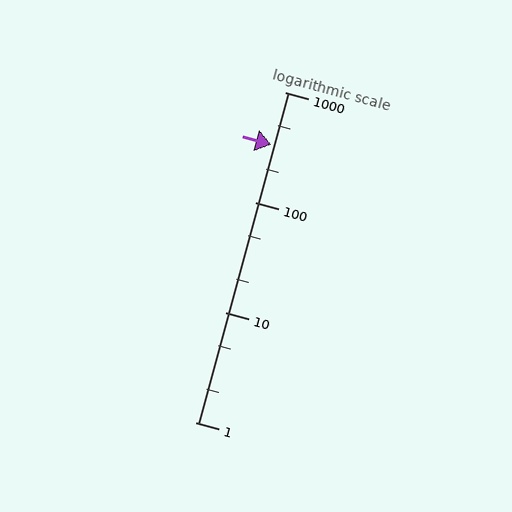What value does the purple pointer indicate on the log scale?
The pointer indicates approximately 330.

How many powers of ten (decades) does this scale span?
The scale spans 3 decades, from 1 to 1000.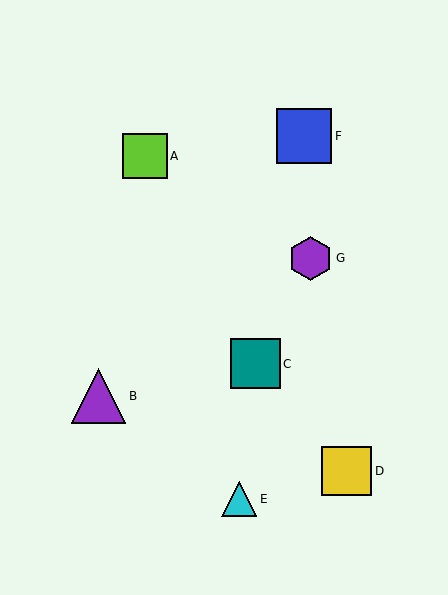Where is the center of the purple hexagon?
The center of the purple hexagon is at (311, 258).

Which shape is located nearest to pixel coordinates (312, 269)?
The purple hexagon (labeled G) at (311, 258) is nearest to that location.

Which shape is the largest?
The blue square (labeled F) is the largest.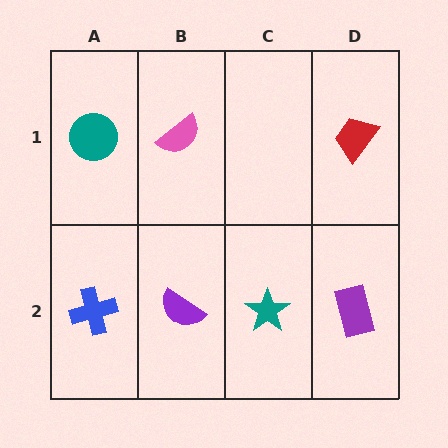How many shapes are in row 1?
3 shapes.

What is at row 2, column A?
A blue cross.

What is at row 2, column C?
A teal star.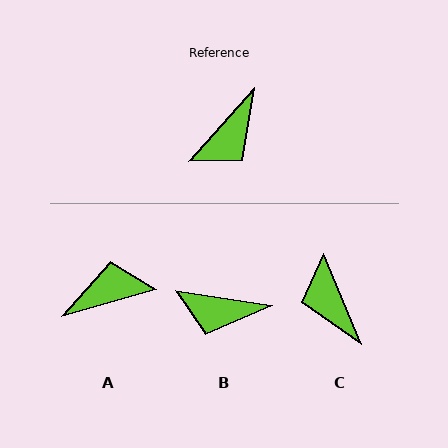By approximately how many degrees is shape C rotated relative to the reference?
Approximately 116 degrees clockwise.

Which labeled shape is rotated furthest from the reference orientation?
A, about 147 degrees away.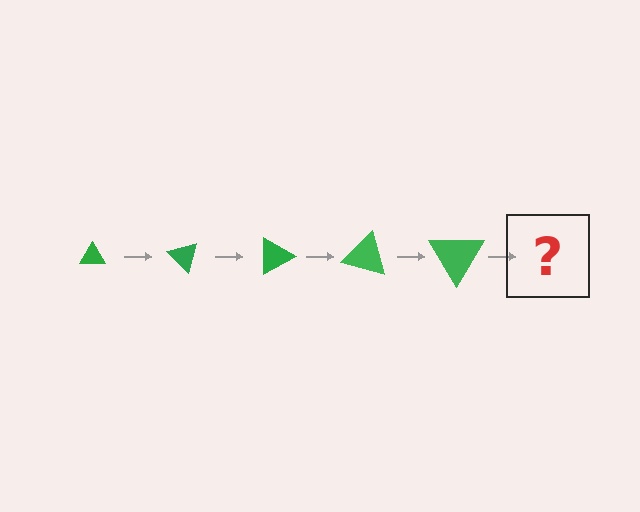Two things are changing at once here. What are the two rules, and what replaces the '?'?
The two rules are that the triangle grows larger each step and it rotates 45 degrees each step. The '?' should be a triangle, larger than the previous one and rotated 225 degrees from the start.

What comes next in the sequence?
The next element should be a triangle, larger than the previous one and rotated 225 degrees from the start.